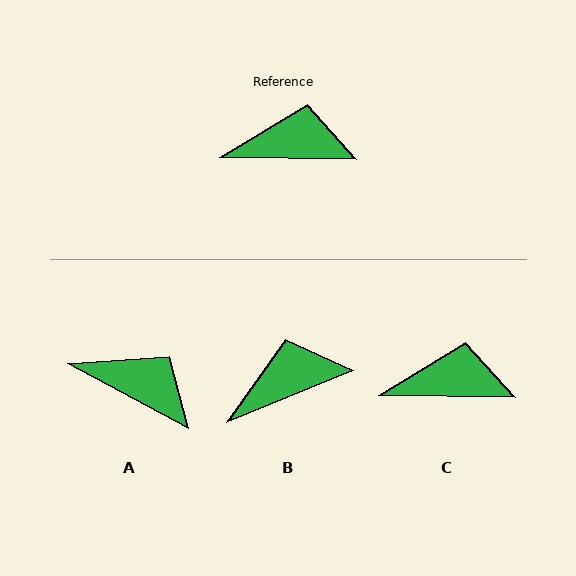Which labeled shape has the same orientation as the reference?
C.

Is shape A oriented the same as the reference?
No, it is off by about 27 degrees.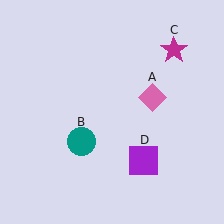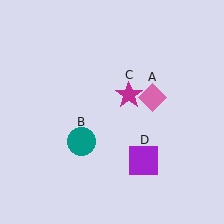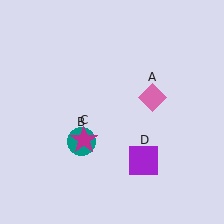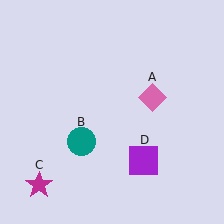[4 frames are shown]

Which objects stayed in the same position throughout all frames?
Pink diamond (object A) and teal circle (object B) and purple square (object D) remained stationary.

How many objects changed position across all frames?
1 object changed position: magenta star (object C).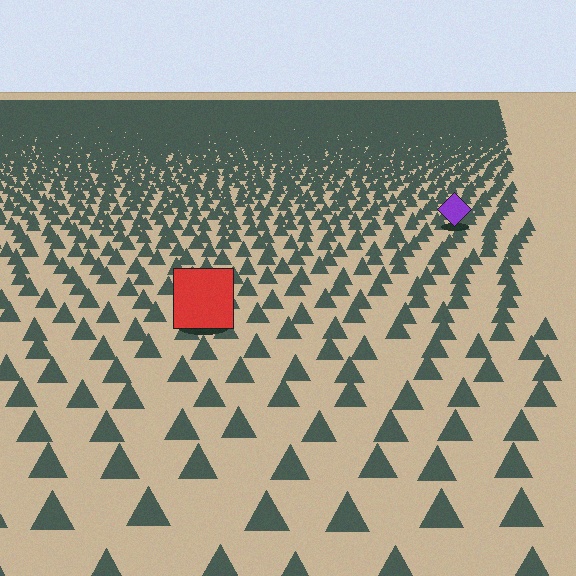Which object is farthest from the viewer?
The purple diamond is farthest from the viewer. It appears smaller and the ground texture around it is denser.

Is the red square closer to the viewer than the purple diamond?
Yes. The red square is closer — you can tell from the texture gradient: the ground texture is coarser near it.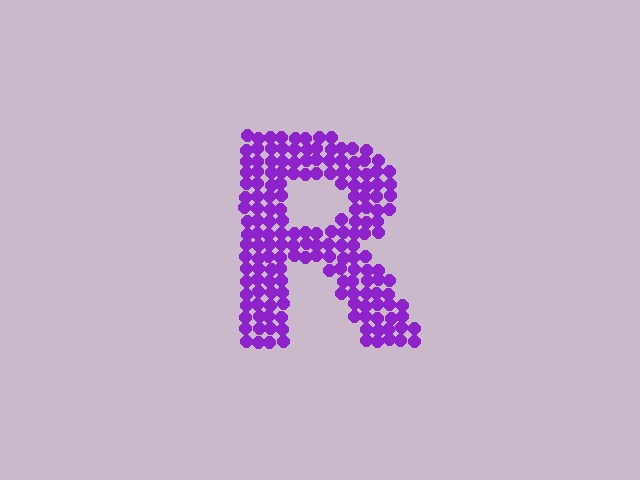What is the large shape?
The large shape is the letter R.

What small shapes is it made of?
It is made of small circles.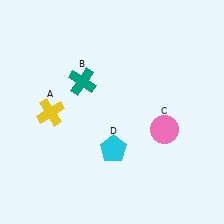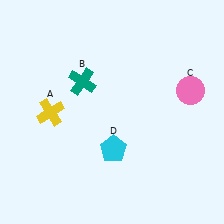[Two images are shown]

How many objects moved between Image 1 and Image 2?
1 object moved between the two images.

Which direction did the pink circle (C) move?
The pink circle (C) moved up.